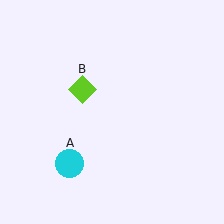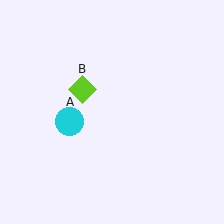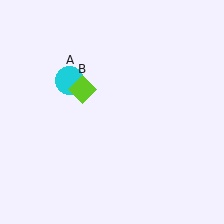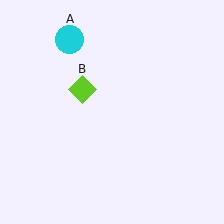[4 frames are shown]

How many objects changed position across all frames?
1 object changed position: cyan circle (object A).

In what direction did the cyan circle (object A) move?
The cyan circle (object A) moved up.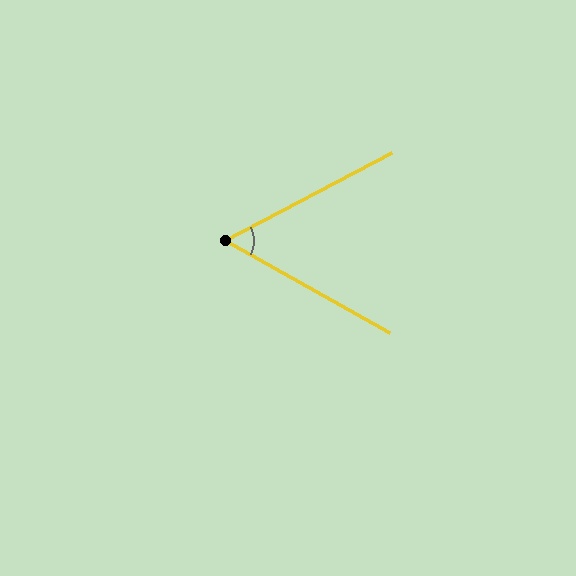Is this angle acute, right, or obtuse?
It is acute.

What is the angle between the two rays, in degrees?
Approximately 57 degrees.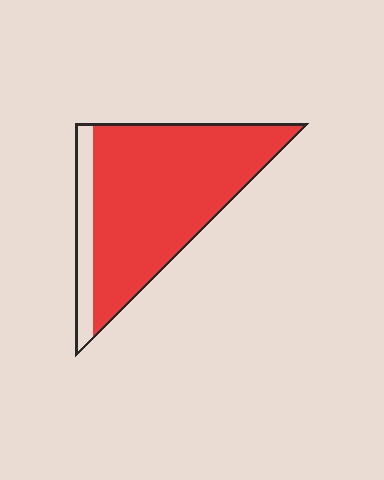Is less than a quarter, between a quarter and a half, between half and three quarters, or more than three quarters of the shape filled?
More than three quarters.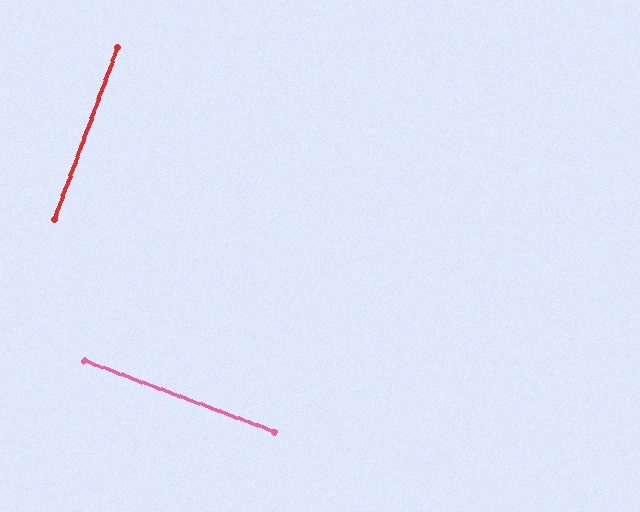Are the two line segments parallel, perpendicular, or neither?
Perpendicular — they meet at approximately 90°.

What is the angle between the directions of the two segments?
Approximately 90 degrees.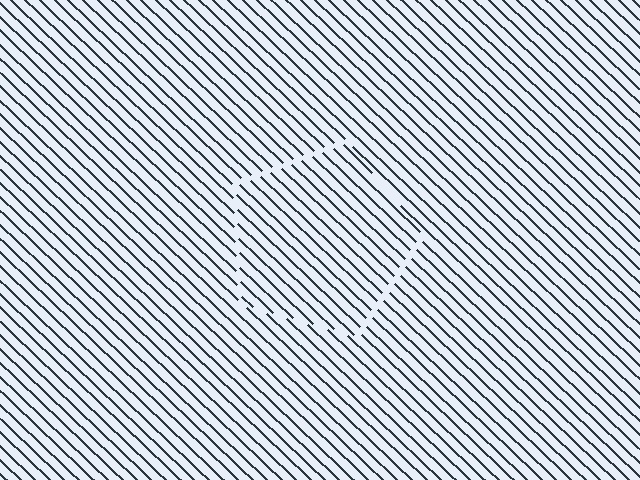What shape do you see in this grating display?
An illusory pentagon. The interior of the shape contains the same grating, shifted by half a period — the contour is defined by the phase discontinuity where line-ends from the inner and outer gratings abut.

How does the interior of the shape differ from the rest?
The interior of the shape contains the same grating, shifted by half a period — the contour is defined by the phase discontinuity where line-ends from the inner and outer gratings abut.